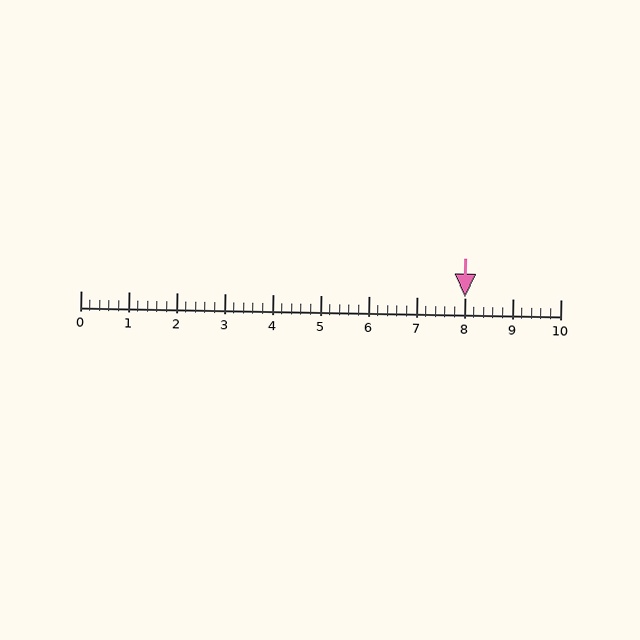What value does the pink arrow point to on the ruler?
The pink arrow points to approximately 8.0.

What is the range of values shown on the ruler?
The ruler shows values from 0 to 10.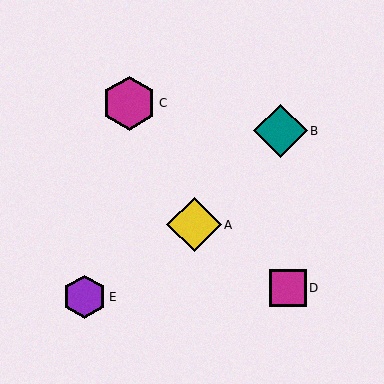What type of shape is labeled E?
Shape E is a purple hexagon.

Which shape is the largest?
The yellow diamond (labeled A) is the largest.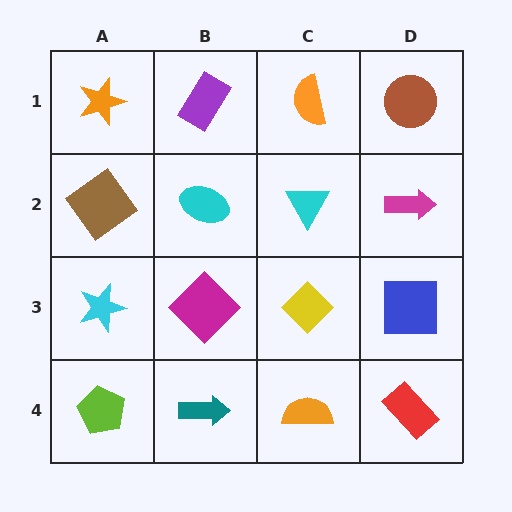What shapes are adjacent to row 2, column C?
An orange semicircle (row 1, column C), a yellow diamond (row 3, column C), a cyan ellipse (row 2, column B), a magenta arrow (row 2, column D).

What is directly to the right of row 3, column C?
A blue square.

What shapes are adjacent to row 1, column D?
A magenta arrow (row 2, column D), an orange semicircle (row 1, column C).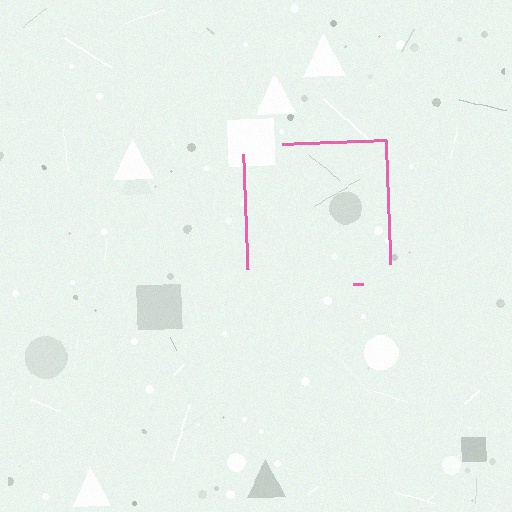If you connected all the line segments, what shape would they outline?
They would outline a square.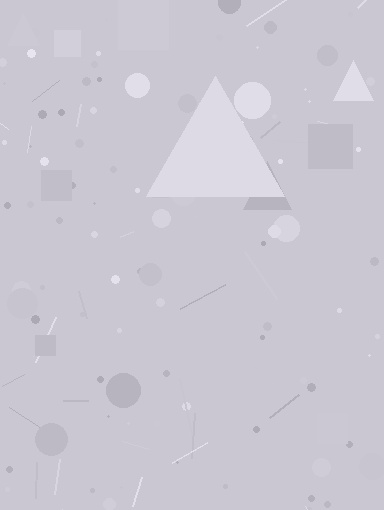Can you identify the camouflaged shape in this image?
The camouflaged shape is a triangle.